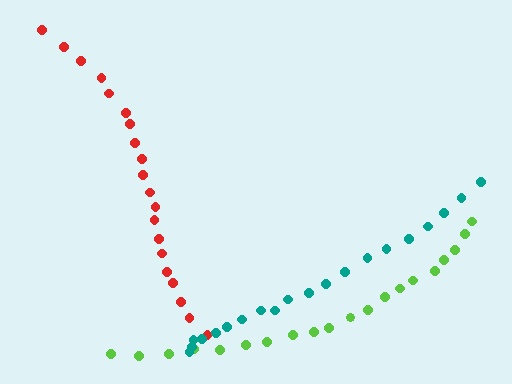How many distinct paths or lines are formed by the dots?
There are 3 distinct paths.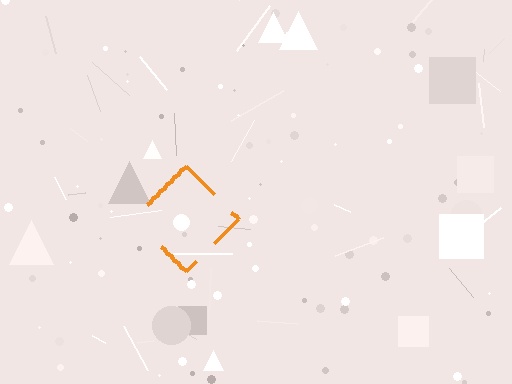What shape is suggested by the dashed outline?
The dashed outline suggests a diamond.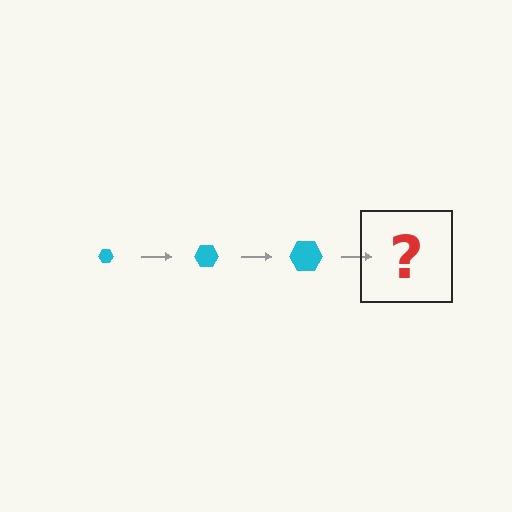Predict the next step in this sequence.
The next step is a cyan hexagon, larger than the previous one.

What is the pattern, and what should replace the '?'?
The pattern is that the hexagon gets progressively larger each step. The '?' should be a cyan hexagon, larger than the previous one.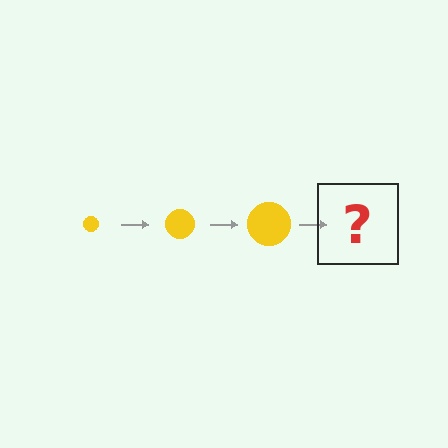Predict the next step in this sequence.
The next step is a yellow circle, larger than the previous one.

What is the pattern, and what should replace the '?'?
The pattern is that the circle gets progressively larger each step. The '?' should be a yellow circle, larger than the previous one.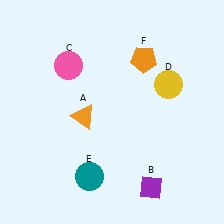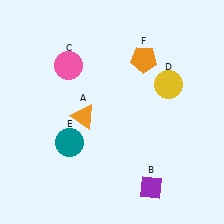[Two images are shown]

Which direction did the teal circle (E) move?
The teal circle (E) moved up.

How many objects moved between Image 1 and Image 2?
1 object moved between the two images.